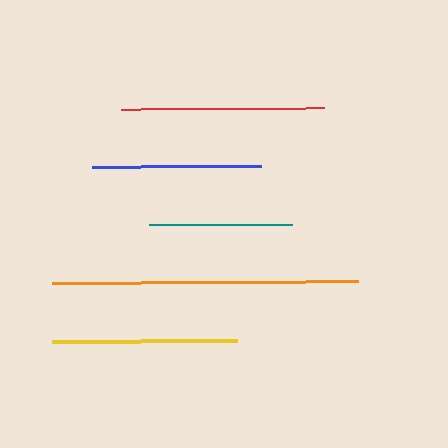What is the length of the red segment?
The red segment is approximately 203 pixels long.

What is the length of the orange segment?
The orange segment is approximately 306 pixels long.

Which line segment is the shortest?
The teal line is the shortest at approximately 143 pixels.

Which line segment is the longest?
The orange line is the longest at approximately 306 pixels.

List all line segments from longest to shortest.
From longest to shortest: orange, red, yellow, blue, teal.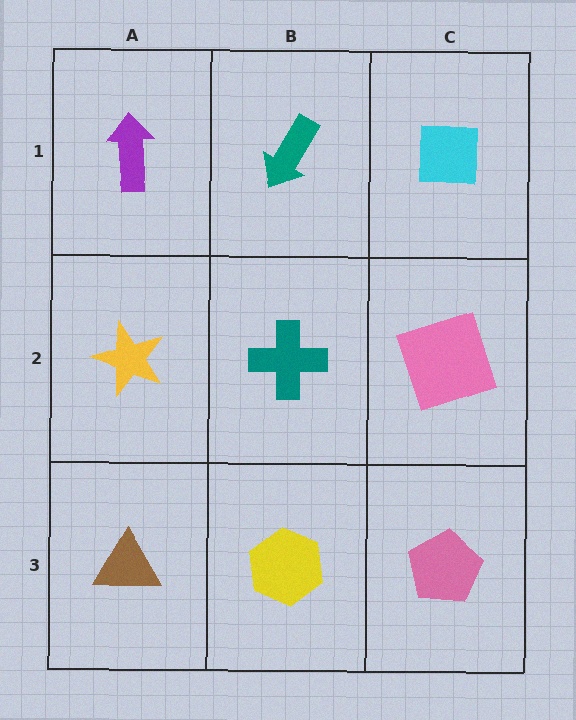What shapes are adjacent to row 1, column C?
A pink square (row 2, column C), a teal arrow (row 1, column B).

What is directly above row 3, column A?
A yellow star.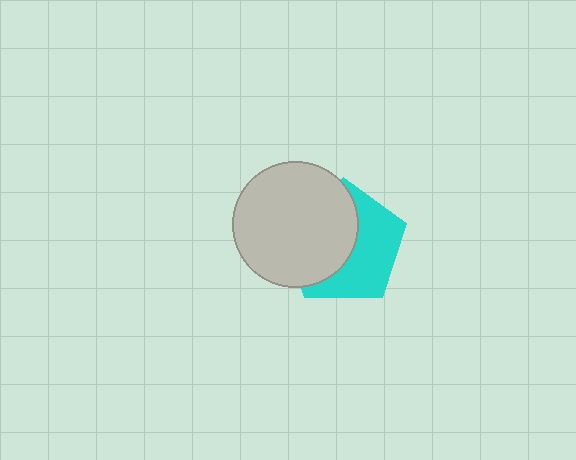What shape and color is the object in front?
The object in front is a light gray circle.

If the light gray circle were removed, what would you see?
You would see the complete cyan pentagon.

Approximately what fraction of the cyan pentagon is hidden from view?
Roughly 51% of the cyan pentagon is hidden behind the light gray circle.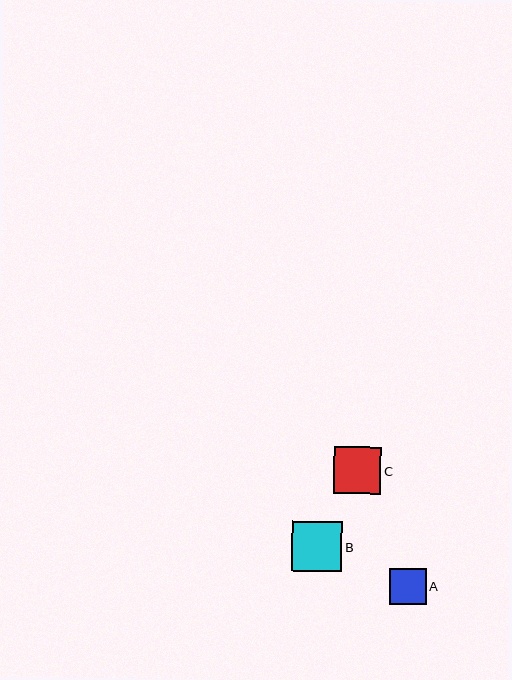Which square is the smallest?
Square A is the smallest with a size of approximately 36 pixels.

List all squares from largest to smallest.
From largest to smallest: B, C, A.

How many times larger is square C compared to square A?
Square C is approximately 1.3 times the size of square A.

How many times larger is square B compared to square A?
Square B is approximately 1.4 times the size of square A.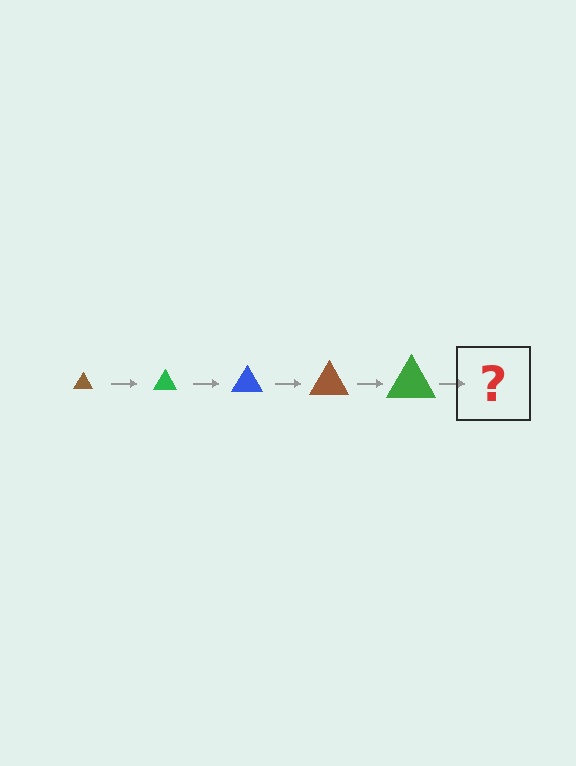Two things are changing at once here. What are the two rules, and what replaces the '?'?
The two rules are that the triangle grows larger each step and the color cycles through brown, green, and blue. The '?' should be a blue triangle, larger than the previous one.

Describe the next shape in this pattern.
It should be a blue triangle, larger than the previous one.